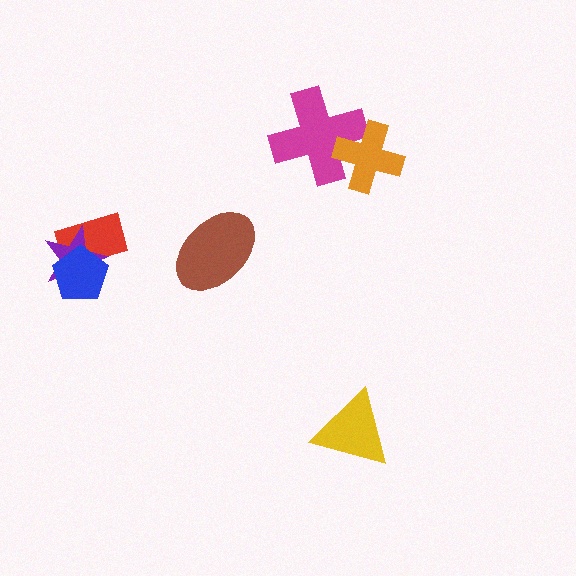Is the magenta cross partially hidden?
Yes, it is partially covered by another shape.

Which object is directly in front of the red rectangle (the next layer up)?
The purple star is directly in front of the red rectangle.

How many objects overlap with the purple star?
2 objects overlap with the purple star.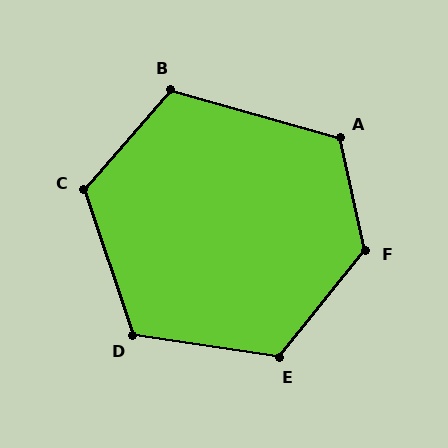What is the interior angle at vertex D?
Approximately 117 degrees (obtuse).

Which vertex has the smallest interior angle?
B, at approximately 115 degrees.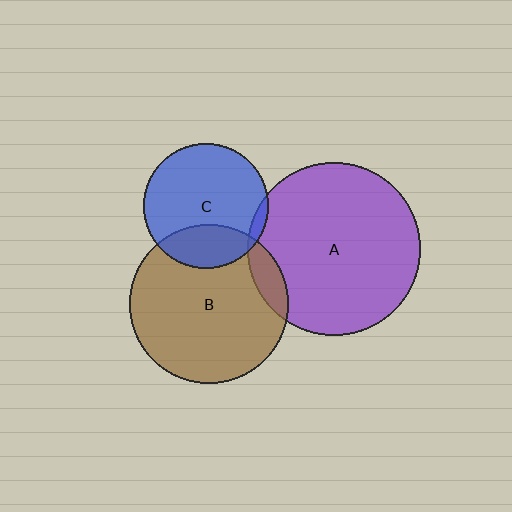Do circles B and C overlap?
Yes.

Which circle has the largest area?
Circle A (purple).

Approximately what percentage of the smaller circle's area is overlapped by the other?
Approximately 25%.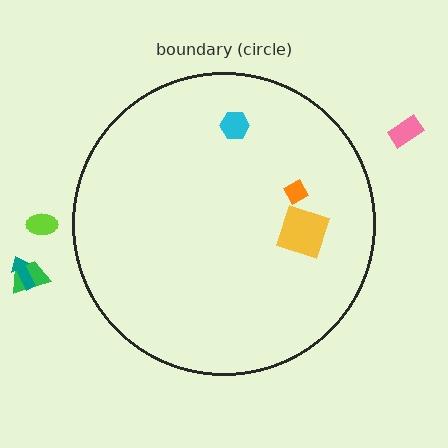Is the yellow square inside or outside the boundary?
Inside.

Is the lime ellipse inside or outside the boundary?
Outside.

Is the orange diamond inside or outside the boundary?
Inside.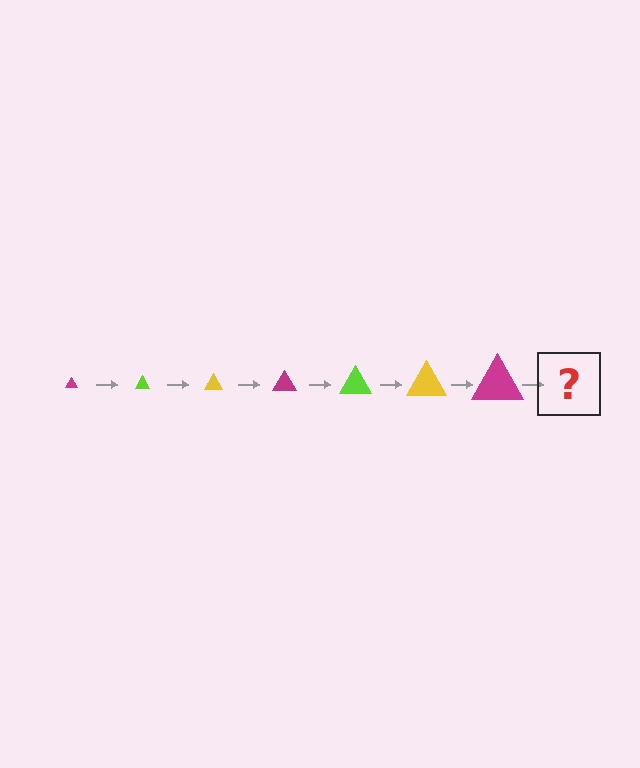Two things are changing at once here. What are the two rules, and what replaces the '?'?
The two rules are that the triangle grows larger each step and the color cycles through magenta, lime, and yellow. The '?' should be a lime triangle, larger than the previous one.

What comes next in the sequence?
The next element should be a lime triangle, larger than the previous one.